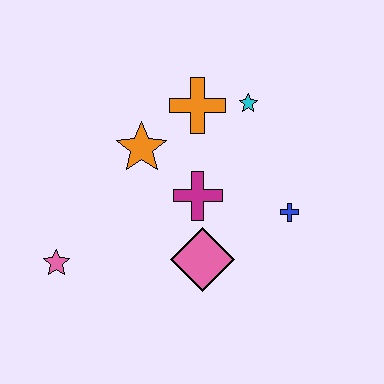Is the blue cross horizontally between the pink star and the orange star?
No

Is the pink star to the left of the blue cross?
Yes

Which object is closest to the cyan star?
The orange cross is closest to the cyan star.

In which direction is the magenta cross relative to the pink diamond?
The magenta cross is above the pink diamond.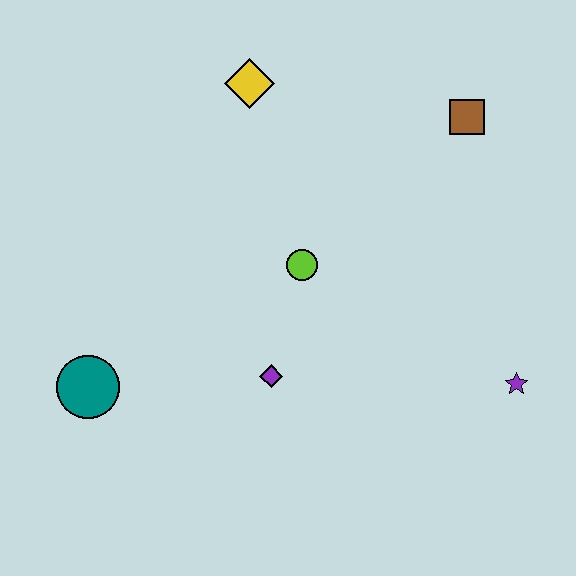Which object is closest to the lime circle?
The purple diamond is closest to the lime circle.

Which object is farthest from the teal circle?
The brown square is farthest from the teal circle.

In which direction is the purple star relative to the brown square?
The purple star is below the brown square.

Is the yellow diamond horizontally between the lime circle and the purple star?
No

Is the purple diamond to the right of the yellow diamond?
Yes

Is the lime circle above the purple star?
Yes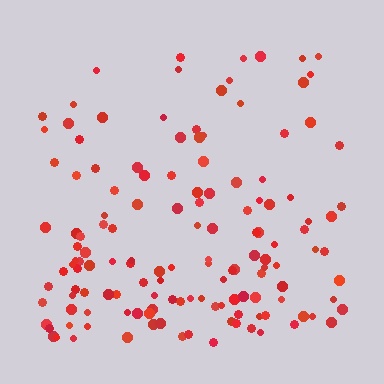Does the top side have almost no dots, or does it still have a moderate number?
Still a moderate number, just noticeably fewer than the bottom.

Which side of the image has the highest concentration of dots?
The bottom.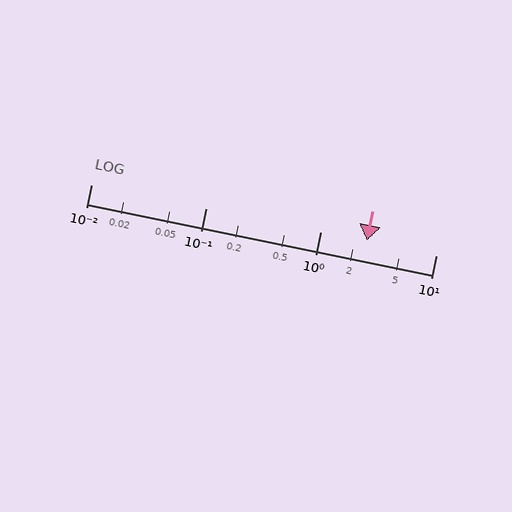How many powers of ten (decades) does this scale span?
The scale spans 3 decades, from 0.01 to 10.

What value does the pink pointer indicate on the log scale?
The pointer indicates approximately 2.5.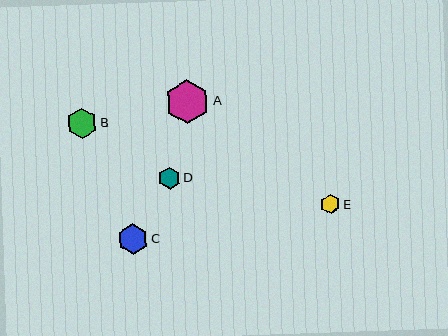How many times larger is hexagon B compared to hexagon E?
Hexagon B is approximately 1.6 times the size of hexagon E.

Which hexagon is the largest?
Hexagon A is the largest with a size of approximately 44 pixels.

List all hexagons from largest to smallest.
From largest to smallest: A, C, B, D, E.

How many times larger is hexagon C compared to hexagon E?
Hexagon C is approximately 1.6 times the size of hexagon E.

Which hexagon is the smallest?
Hexagon E is the smallest with a size of approximately 19 pixels.